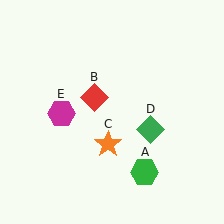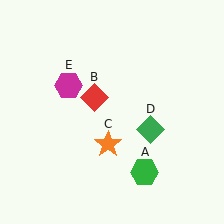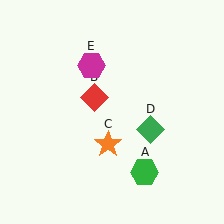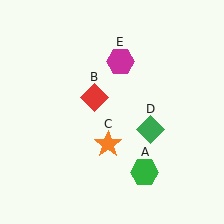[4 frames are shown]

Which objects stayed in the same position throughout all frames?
Green hexagon (object A) and red diamond (object B) and orange star (object C) and green diamond (object D) remained stationary.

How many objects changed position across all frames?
1 object changed position: magenta hexagon (object E).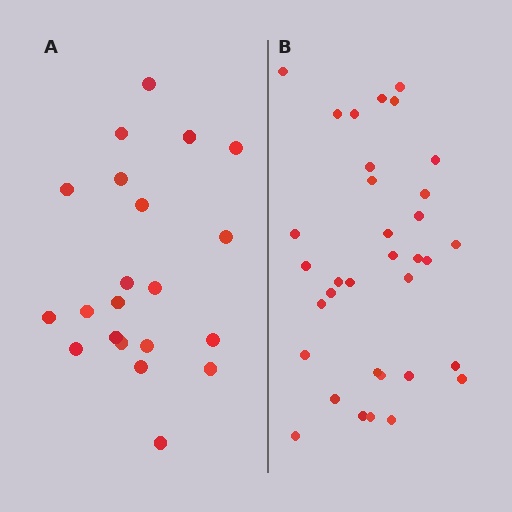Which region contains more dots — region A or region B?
Region B (the right region) has more dots.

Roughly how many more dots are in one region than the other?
Region B has approximately 15 more dots than region A.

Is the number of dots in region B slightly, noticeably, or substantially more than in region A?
Region B has substantially more. The ratio is roughly 1.6 to 1.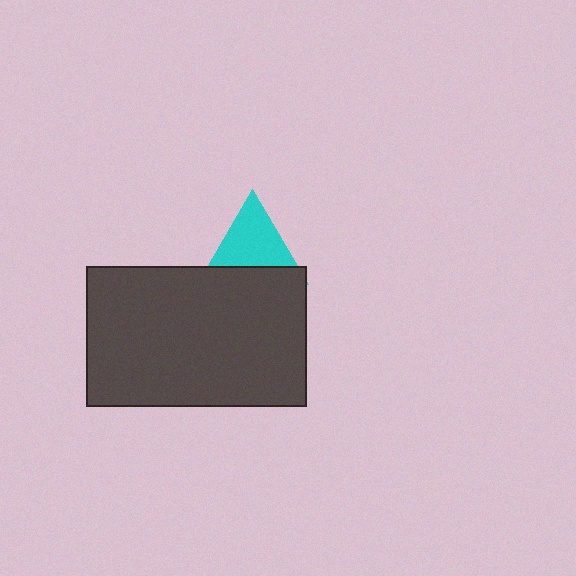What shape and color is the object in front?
The object in front is a dark gray rectangle.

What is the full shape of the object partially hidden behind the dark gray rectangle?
The partially hidden object is a cyan triangle.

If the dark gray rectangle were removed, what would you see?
You would see the complete cyan triangle.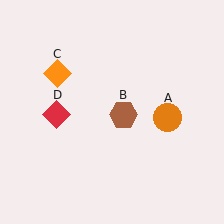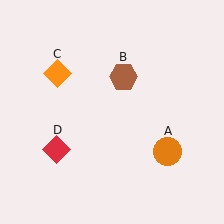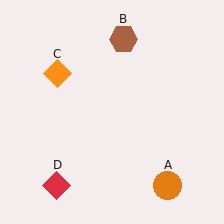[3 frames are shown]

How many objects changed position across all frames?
3 objects changed position: orange circle (object A), brown hexagon (object B), red diamond (object D).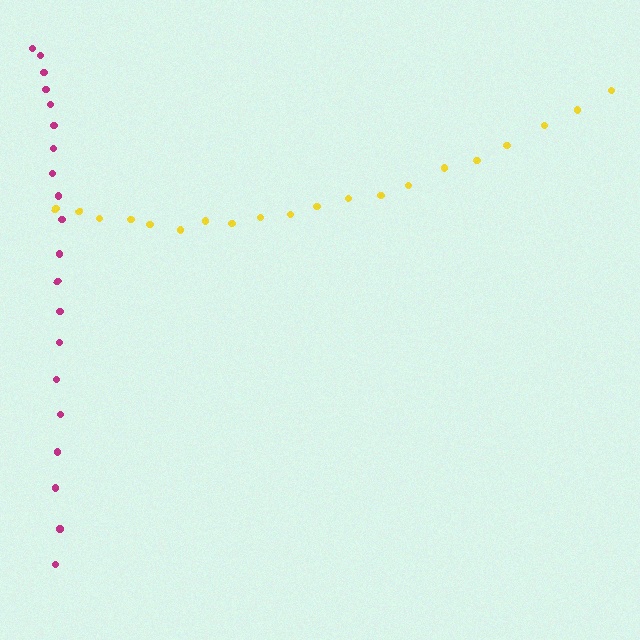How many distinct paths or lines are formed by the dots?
There are 2 distinct paths.